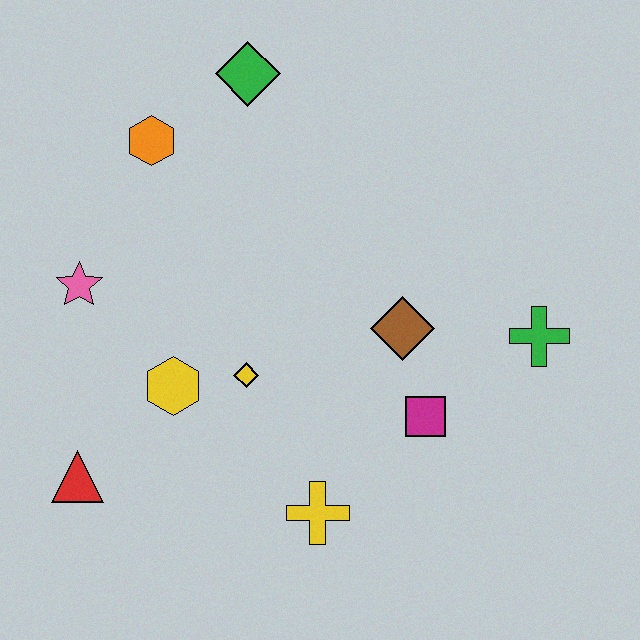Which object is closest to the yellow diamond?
The yellow hexagon is closest to the yellow diamond.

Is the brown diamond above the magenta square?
Yes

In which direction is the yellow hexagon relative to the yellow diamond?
The yellow hexagon is to the left of the yellow diamond.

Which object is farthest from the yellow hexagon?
The green cross is farthest from the yellow hexagon.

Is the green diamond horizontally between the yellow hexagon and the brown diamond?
Yes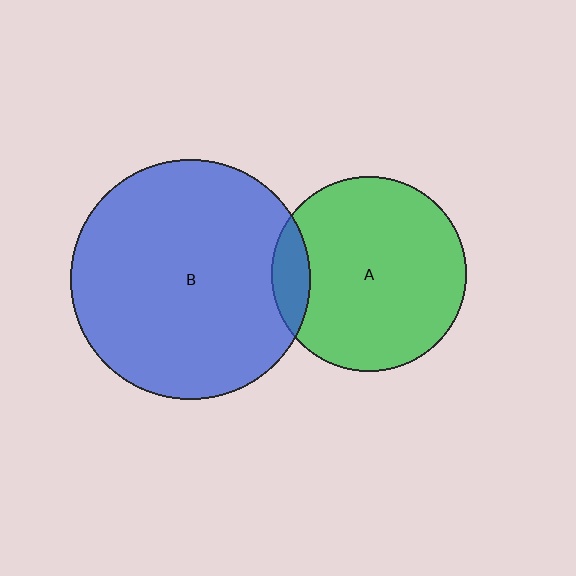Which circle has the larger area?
Circle B (blue).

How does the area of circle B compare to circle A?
Approximately 1.5 times.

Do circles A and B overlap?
Yes.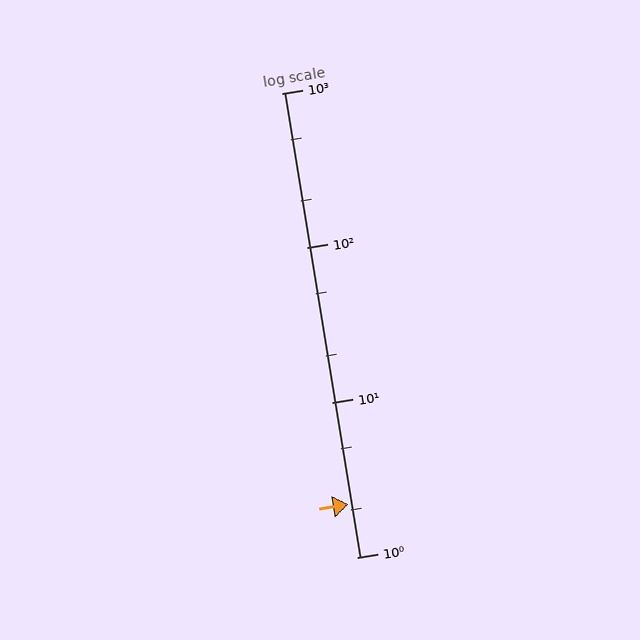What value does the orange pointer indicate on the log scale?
The pointer indicates approximately 2.2.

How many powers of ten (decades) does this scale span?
The scale spans 3 decades, from 1 to 1000.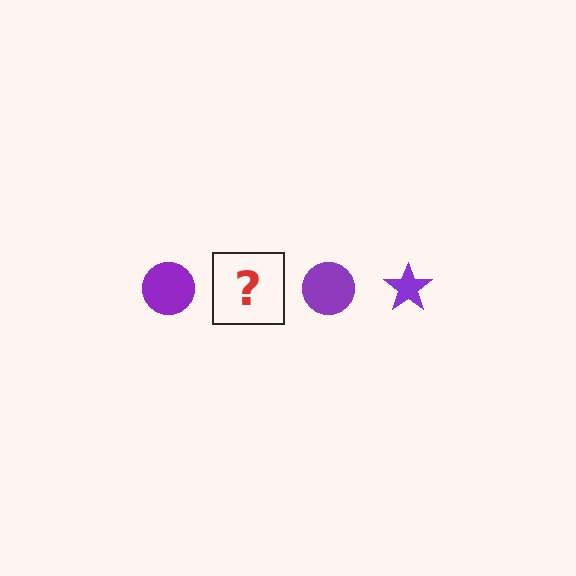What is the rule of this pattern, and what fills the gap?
The rule is that the pattern cycles through circle, star shapes in purple. The gap should be filled with a purple star.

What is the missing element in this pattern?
The missing element is a purple star.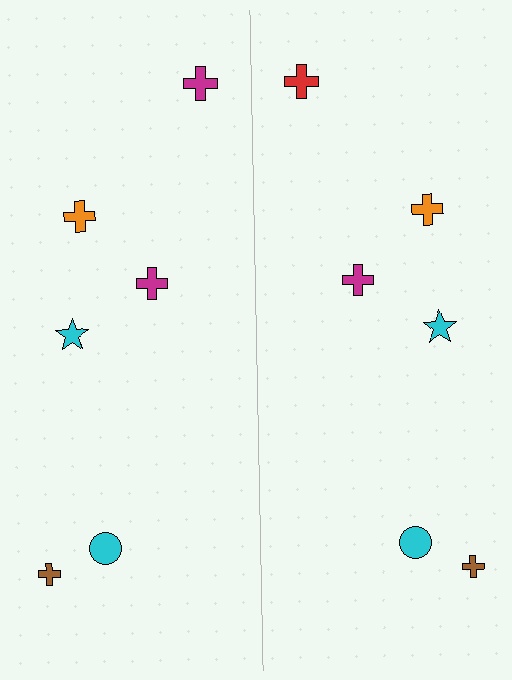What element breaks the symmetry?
The red cross on the right side breaks the symmetry — its mirror counterpart is magenta.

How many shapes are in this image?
There are 12 shapes in this image.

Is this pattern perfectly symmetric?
No, the pattern is not perfectly symmetric. The red cross on the right side breaks the symmetry — its mirror counterpart is magenta.